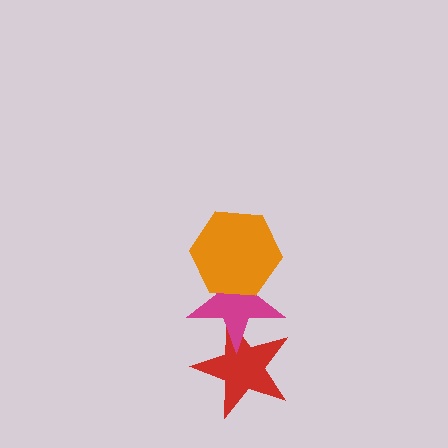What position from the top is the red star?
The red star is 3rd from the top.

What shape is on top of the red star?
The magenta star is on top of the red star.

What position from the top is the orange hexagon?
The orange hexagon is 1st from the top.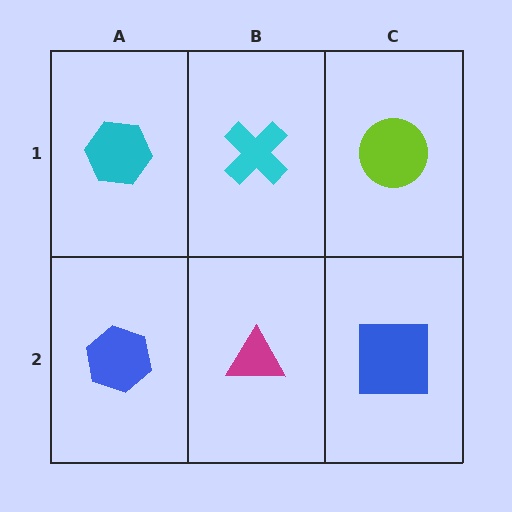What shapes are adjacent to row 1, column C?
A blue square (row 2, column C), a cyan cross (row 1, column B).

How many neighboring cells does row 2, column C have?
2.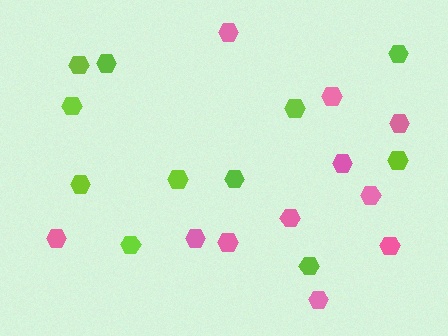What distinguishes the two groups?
There are 2 groups: one group of lime hexagons (11) and one group of pink hexagons (11).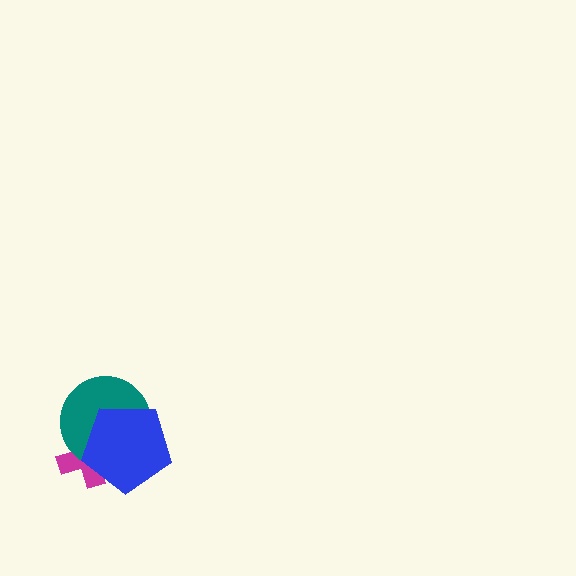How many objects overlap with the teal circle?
2 objects overlap with the teal circle.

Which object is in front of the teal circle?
The blue pentagon is in front of the teal circle.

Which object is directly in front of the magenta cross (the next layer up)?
The teal circle is directly in front of the magenta cross.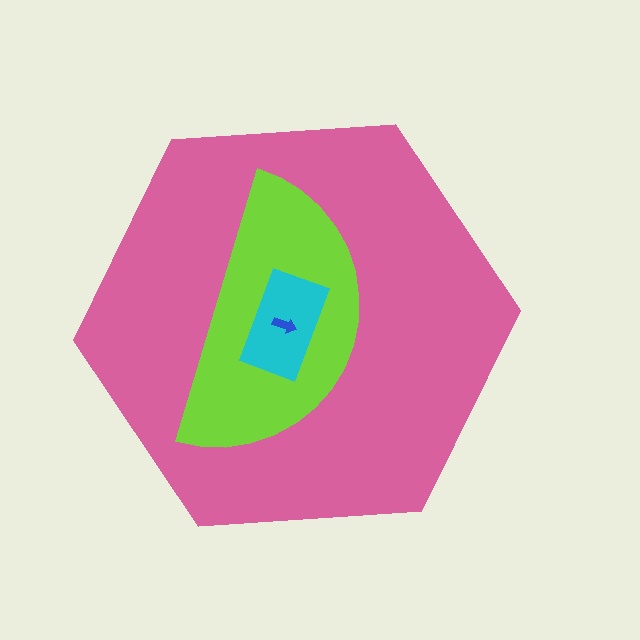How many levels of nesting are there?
4.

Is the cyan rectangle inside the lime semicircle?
Yes.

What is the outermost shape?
The pink hexagon.